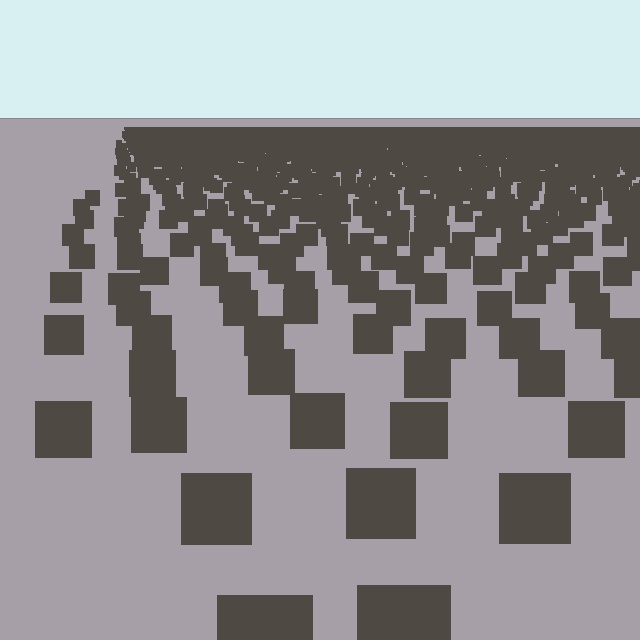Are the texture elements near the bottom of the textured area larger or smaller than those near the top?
Larger. Near the bottom, elements are closer to the viewer and appear at a bigger on-screen size.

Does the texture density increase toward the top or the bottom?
Density increases toward the top.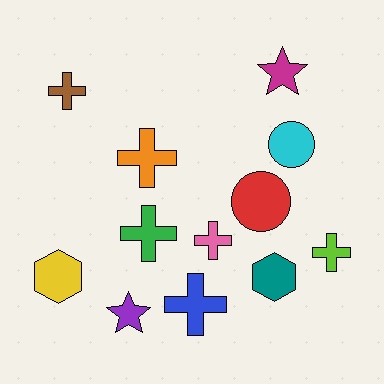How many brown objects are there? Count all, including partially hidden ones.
There is 1 brown object.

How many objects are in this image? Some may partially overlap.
There are 12 objects.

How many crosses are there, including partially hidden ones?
There are 6 crosses.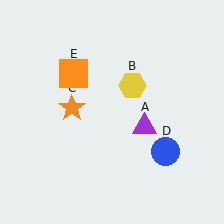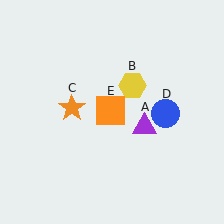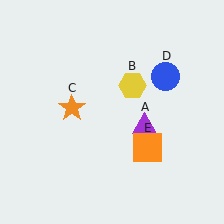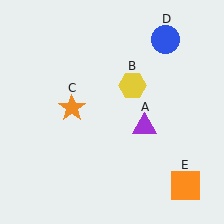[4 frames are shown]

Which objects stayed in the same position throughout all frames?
Purple triangle (object A) and yellow hexagon (object B) and orange star (object C) remained stationary.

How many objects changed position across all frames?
2 objects changed position: blue circle (object D), orange square (object E).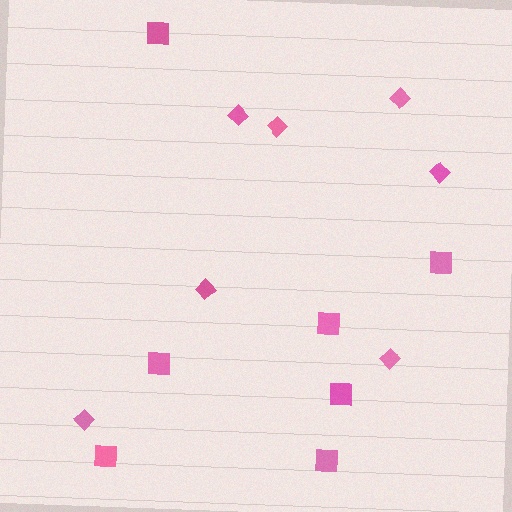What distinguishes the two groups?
There are 2 groups: one group of diamonds (7) and one group of squares (7).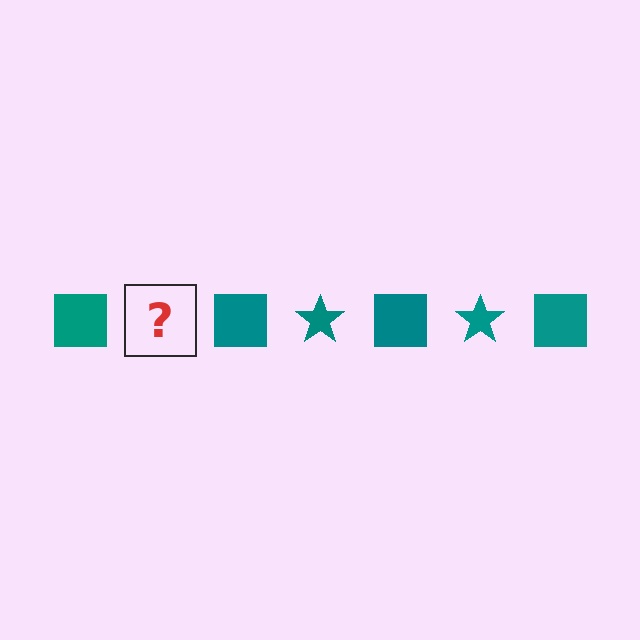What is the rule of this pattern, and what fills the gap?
The rule is that the pattern cycles through square, star shapes in teal. The gap should be filled with a teal star.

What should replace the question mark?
The question mark should be replaced with a teal star.